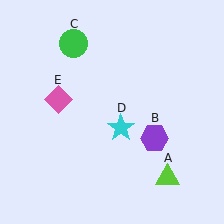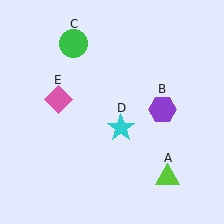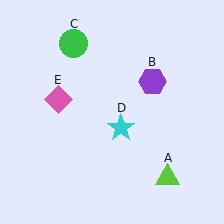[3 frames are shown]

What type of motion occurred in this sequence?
The purple hexagon (object B) rotated counterclockwise around the center of the scene.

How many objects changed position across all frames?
1 object changed position: purple hexagon (object B).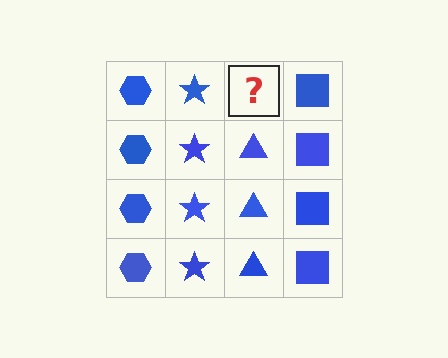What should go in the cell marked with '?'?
The missing cell should contain a blue triangle.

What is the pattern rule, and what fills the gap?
The rule is that each column has a consistent shape. The gap should be filled with a blue triangle.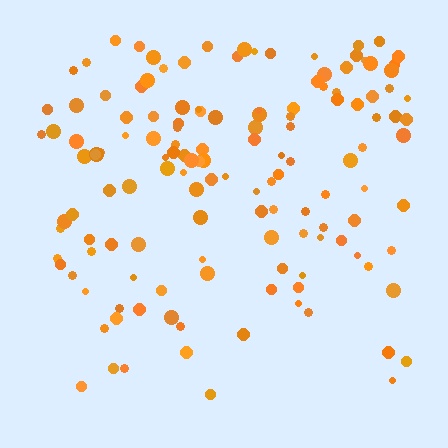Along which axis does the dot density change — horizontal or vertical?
Vertical.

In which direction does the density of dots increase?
From bottom to top, with the top side densest.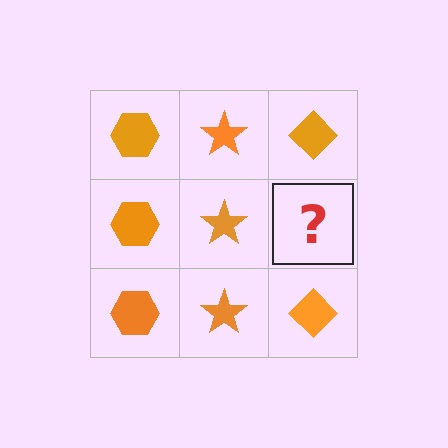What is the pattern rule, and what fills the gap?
The rule is that each column has a consistent shape. The gap should be filled with an orange diamond.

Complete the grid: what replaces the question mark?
The question mark should be replaced with an orange diamond.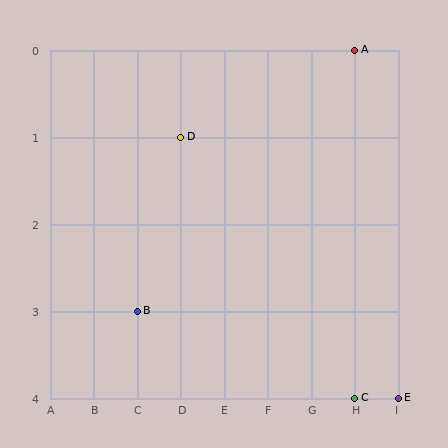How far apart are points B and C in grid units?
Points B and C are 5 columns and 1 row apart (about 5.1 grid units diagonally).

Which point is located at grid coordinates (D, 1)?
Point D is at (D, 1).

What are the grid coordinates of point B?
Point B is at grid coordinates (C, 3).